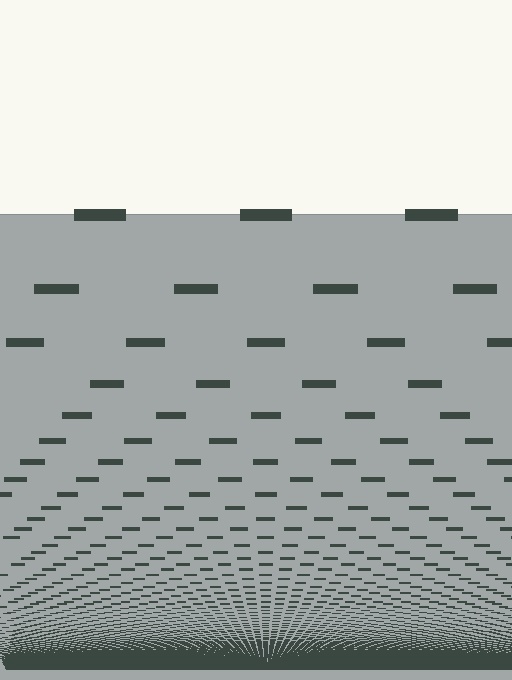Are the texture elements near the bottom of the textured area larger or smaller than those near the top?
Smaller. The gradient is inverted — elements near the bottom are smaller and denser.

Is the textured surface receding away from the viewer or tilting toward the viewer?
The surface appears to tilt toward the viewer. Texture elements get larger and sparser toward the top.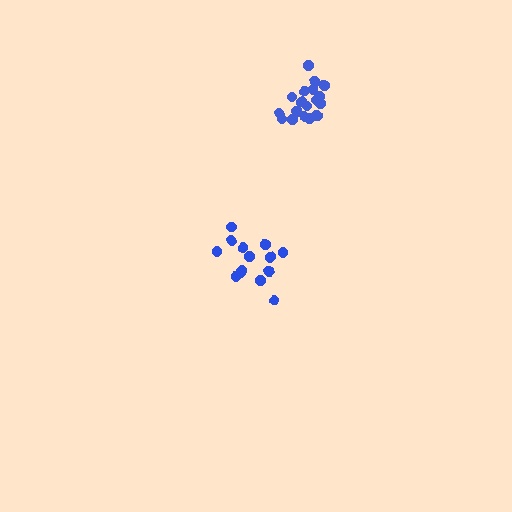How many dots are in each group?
Group 1: 18 dots, Group 2: 14 dots (32 total).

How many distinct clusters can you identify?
There are 2 distinct clusters.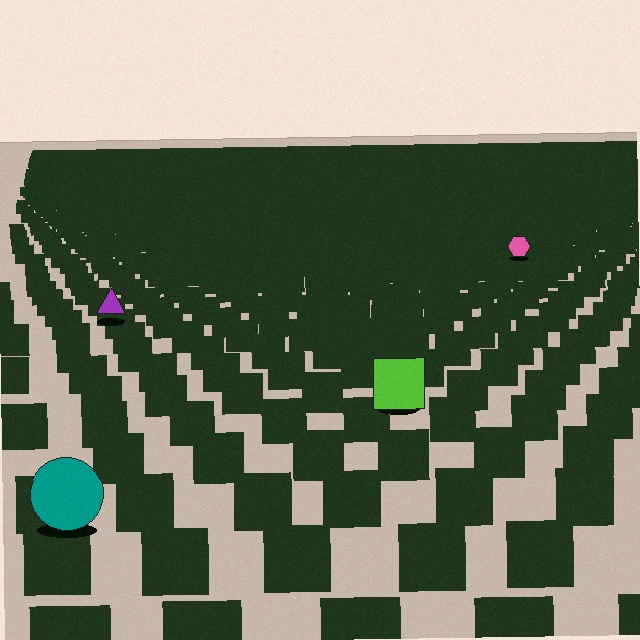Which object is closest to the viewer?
The teal circle is closest. The texture marks near it are larger and more spread out.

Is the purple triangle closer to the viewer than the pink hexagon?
Yes. The purple triangle is closer — you can tell from the texture gradient: the ground texture is coarser near it.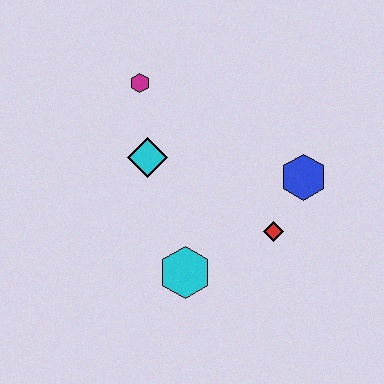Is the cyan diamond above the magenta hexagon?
No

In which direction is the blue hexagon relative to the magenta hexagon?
The blue hexagon is to the right of the magenta hexagon.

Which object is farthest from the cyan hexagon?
The magenta hexagon is farthest from the cyan hexagon.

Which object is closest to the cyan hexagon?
The red diamond is closest to the cyan hexagon.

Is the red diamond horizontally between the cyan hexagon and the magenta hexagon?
No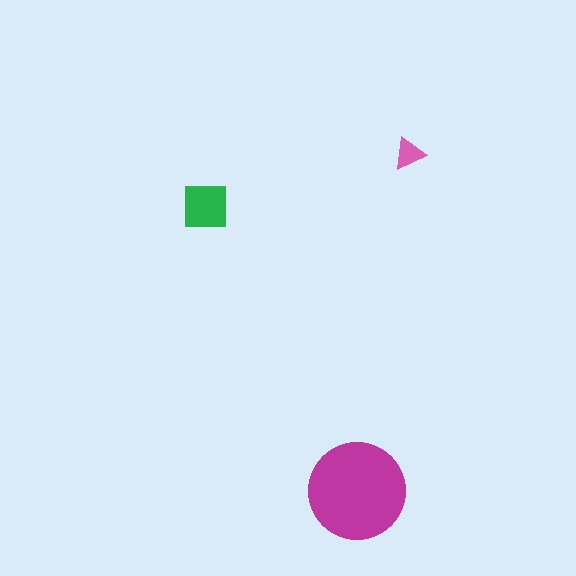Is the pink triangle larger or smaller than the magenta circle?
Smaller.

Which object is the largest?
The magenta circle.